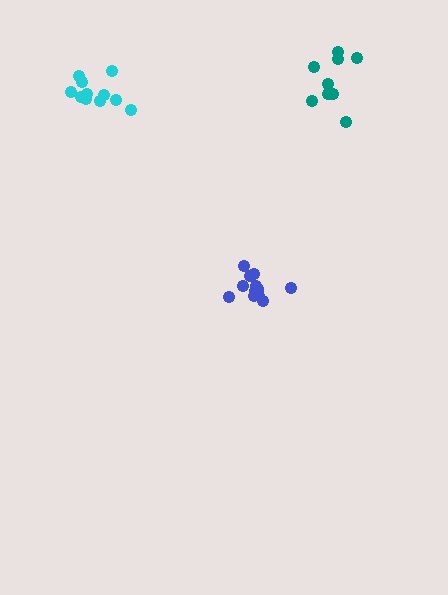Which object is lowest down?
The blue cluster is bottommost.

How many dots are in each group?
Group 1: 9 dots, Group 2: 12 dots, Group 3: 12 dots (33 total).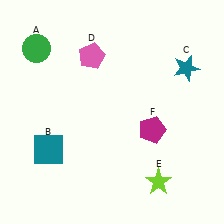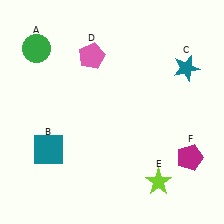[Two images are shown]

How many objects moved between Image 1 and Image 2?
1 object moved between the two images.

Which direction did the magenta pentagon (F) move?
The magenta pentagon (F) moved right.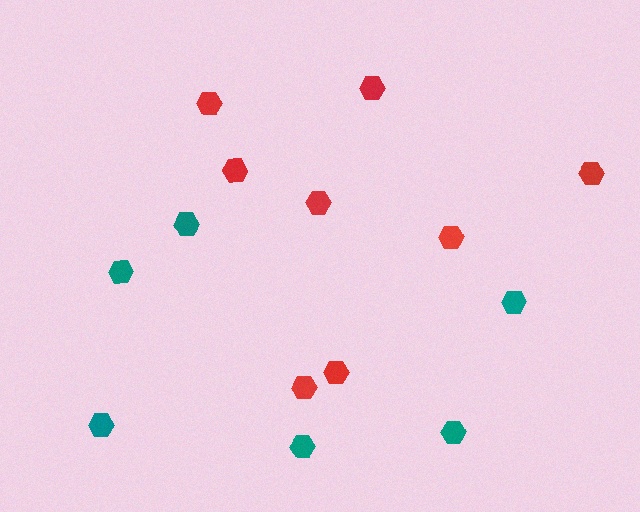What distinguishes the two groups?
There are 2 groups: one group of red hexagons (8) and one group of teal hexagons (6).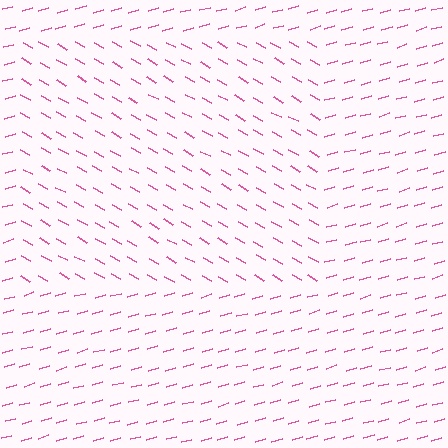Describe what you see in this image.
The image is filled with small pink line segments. A rectangle region in the image has lines oriented differently from the surrounding lines, creating a visible texture boundary.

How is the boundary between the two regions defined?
The boundary is defined purely by a change in line orientation (approximately 45 degrees difference). All lines are the same color and thickness.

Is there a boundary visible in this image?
Yes, there is a texture boundary formed by a change in line orientation.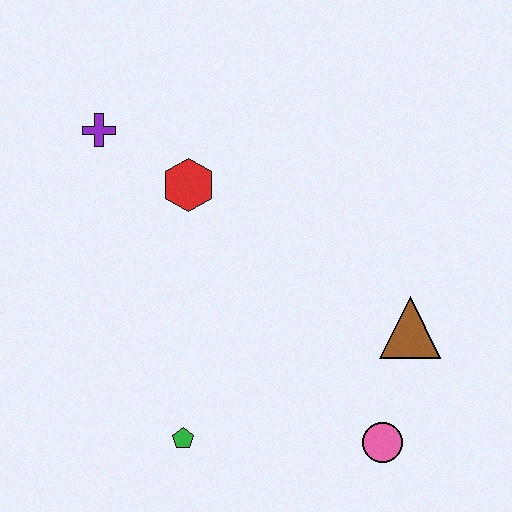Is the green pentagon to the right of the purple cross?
Yes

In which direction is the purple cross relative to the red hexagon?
The purple cross is to the left of the red hexagon.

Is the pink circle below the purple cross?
Yes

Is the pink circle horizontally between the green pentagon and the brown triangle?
Yes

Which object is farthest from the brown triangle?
The purple cross is farthest from the brown triangle.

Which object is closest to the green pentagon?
The pink circle is closest to the green pentagon.